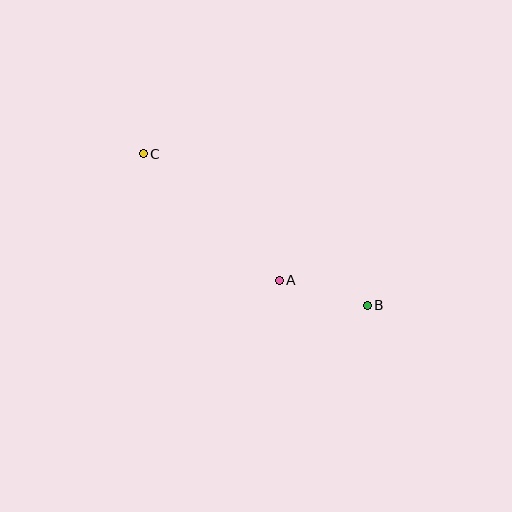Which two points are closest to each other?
Points A and B are closest to each other.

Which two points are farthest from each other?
Points B and C are farthest from each other.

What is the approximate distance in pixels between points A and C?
The distance between A and C is approximately 186 pixels.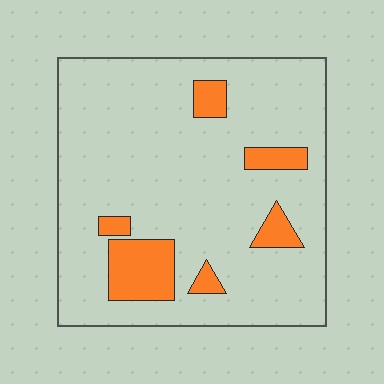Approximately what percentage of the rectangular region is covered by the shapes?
Approximately 15%.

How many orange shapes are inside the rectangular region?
6.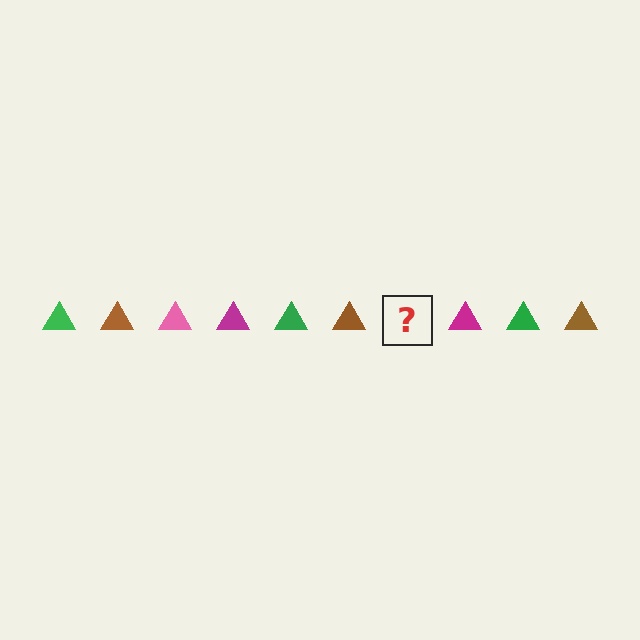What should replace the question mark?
The question mark should be replaced with a pink triangle.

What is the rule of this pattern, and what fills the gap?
The rule is that the pattern cycles through green, brown, pink, magenta triangles. The gap should be filled with a pink triangle.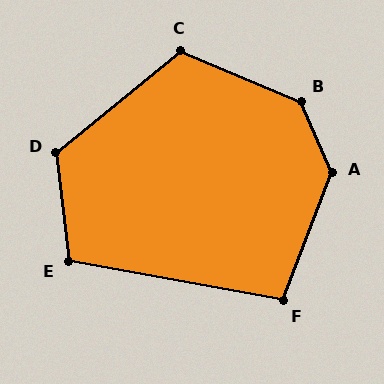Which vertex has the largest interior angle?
B, at approximately 137 degrees.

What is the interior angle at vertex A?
Approximately 135 degrees (obtuse).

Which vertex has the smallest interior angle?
F, at approximately 101 degrees.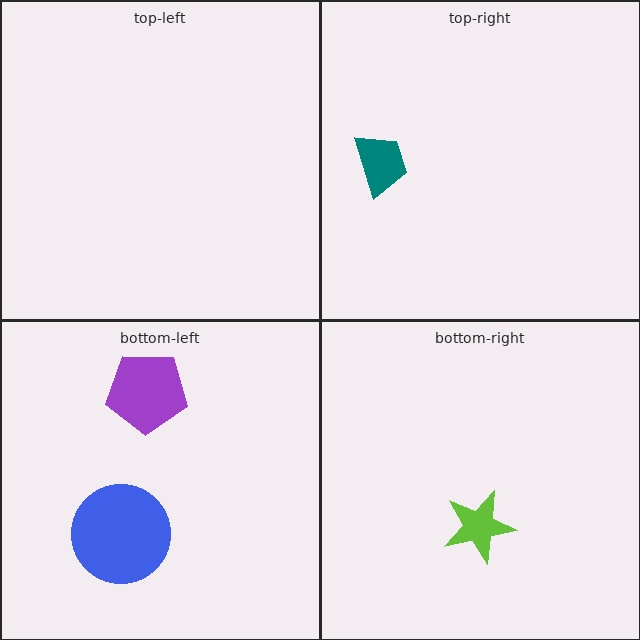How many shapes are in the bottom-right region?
1.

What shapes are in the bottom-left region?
The purple pentagon, the blue circle.